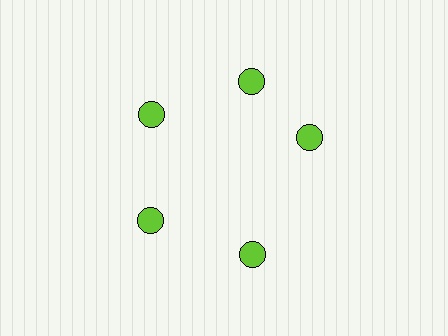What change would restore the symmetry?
The symmetry would be restored by rotating it back into even spacing with its neighbors so that all 5 circles sit at equal angles and equal distance from the center.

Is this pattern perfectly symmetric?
No. The 5 lime circles are arranged in a ring, but one element near the 3 o'clock position is rotated out of alignment along the ring, breaking the 5-fold rotational symmetry.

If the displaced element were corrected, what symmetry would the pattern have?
It would have 5-fold rotational symmetry — the pattern would map onto itself every 72 degrees.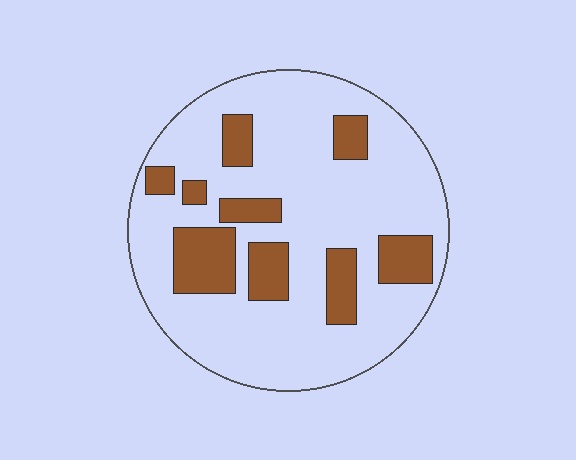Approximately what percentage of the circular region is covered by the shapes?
Approximately 20%.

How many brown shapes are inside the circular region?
9.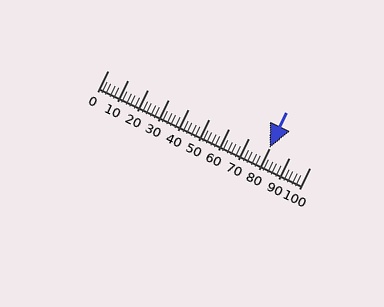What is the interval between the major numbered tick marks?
The major tick marks are spaced 10 units apart.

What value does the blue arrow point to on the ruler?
The blue arrow points to approximately 80.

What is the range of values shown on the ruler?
The ruler shows values from 0 to 100.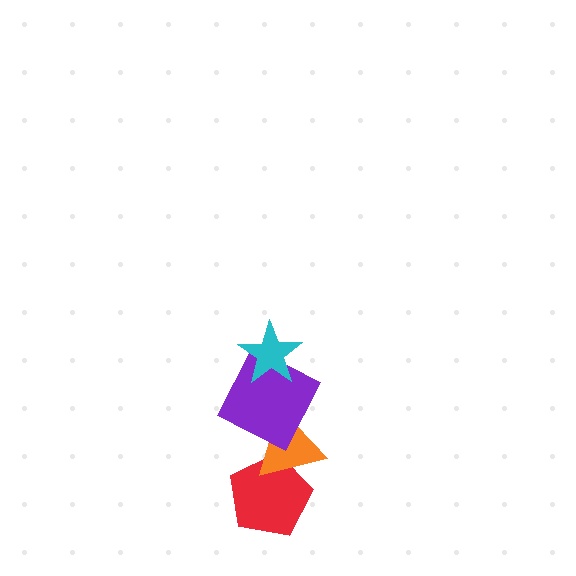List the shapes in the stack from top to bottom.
From top to bottom: the cyan star, the purple square, the orange triangle, the red pentagon.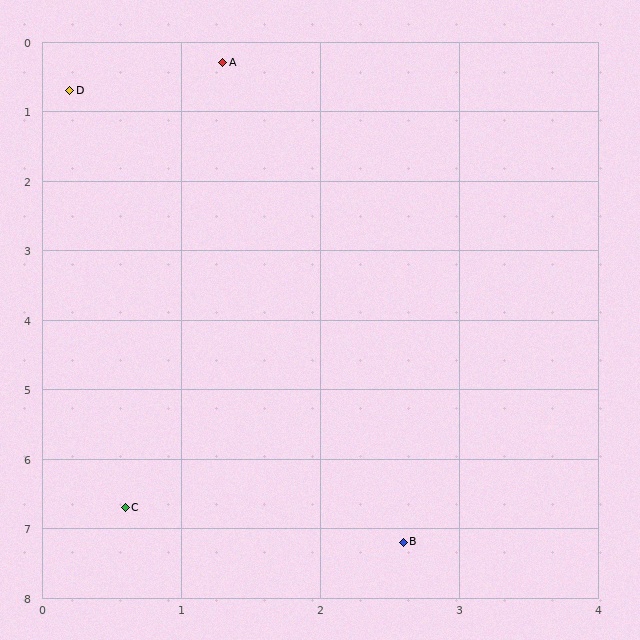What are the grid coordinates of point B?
Point B is at approximately (2.6, 7.2).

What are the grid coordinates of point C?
Point C is at approximately (0.6, 6.7).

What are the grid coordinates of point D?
Point D is at approximately (0.2, 0.7).